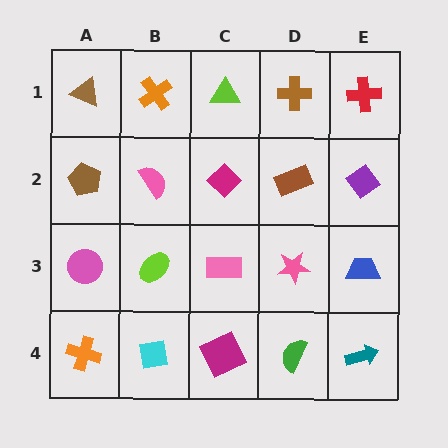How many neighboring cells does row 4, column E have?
2.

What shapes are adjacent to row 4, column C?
A pink rectangle (row 3, column C), a cyan square (row 4, column B), a green semicircle (row 4, column D).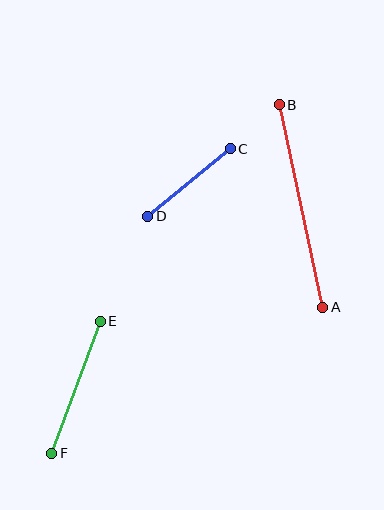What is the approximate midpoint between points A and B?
The midpoint is at approximately (301, 206) pixels.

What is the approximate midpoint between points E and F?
The midpoint is at approximately (76, 387) pixels.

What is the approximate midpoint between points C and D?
The midpoint is at approximately (189, 182) pixels.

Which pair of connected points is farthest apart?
Points A and B are farthest apart.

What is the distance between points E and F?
The distance is approximately 141 pixels.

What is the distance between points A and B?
The distance is approximately 207 pixels.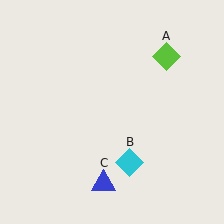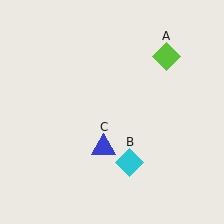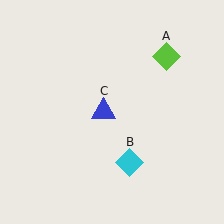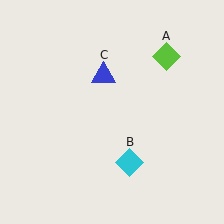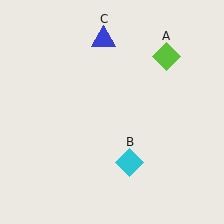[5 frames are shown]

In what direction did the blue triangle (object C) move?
The blue triangle (object C) moved up.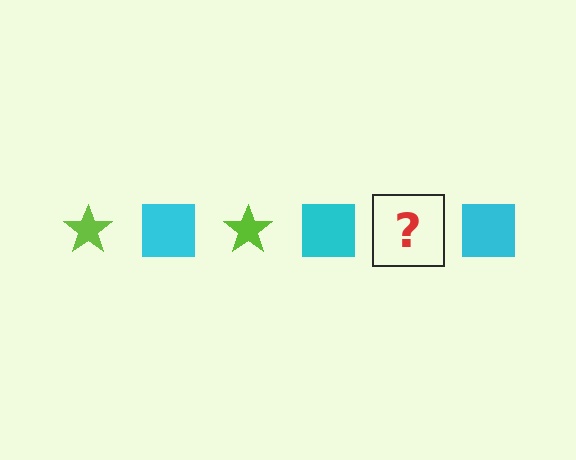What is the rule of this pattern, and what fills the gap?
The rule is that the pattern alternates between lime star and cyan square. The gap should be filled with a lime star.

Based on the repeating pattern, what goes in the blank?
The blank should be a lime star.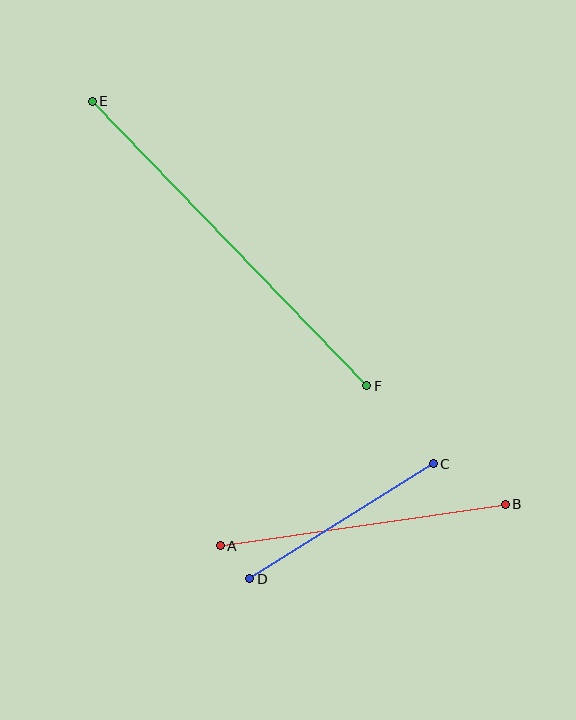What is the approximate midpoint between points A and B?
The midpoint is at approximately (363, 525) pixels.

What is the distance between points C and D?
The distance is approximately 217 pixels.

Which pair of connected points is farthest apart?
Points E and F are farthest apart.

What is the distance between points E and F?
The distance is approximately 395 pixels.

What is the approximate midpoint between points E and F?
The midpoint is at approximately (230, 243) pixels.